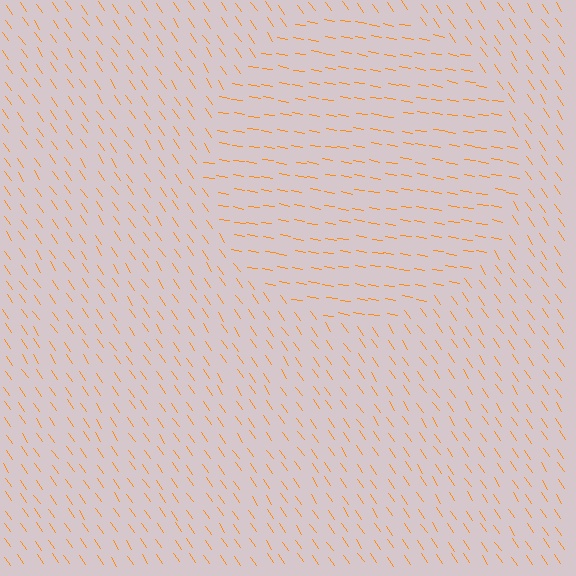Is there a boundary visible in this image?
Yes, there is a texture boundary formed by a change in line orientation.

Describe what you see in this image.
The image is filled with small orange line segments. A circle region in the image has lines oriented differently from the surrounding lines, creating a visible texture boundary.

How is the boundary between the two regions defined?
The boundary is defined purely by a change in line orientation (approximately 45 degrees difference). All lines are the same color and thickness.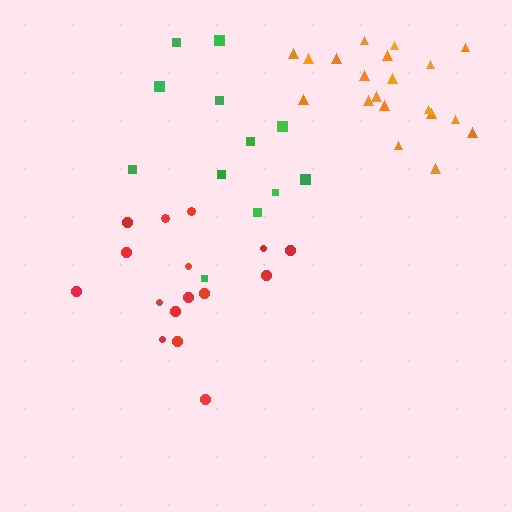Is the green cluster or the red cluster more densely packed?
Red.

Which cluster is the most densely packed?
Orange.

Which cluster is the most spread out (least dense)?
Green.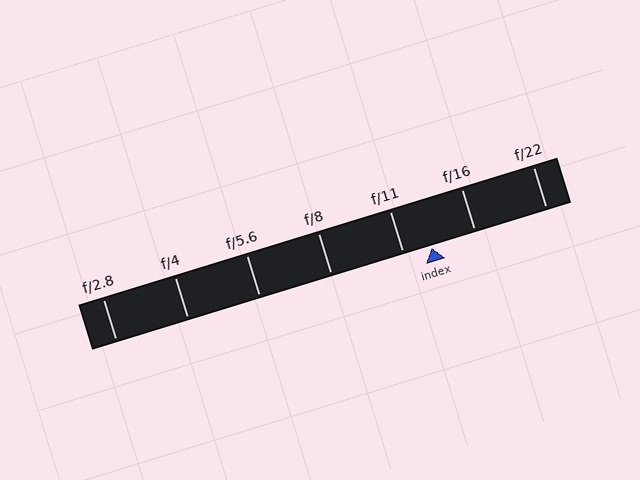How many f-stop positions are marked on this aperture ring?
There are 7 f-stop positions marked.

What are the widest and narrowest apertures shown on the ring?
The widest aperture shown is f/2.8 and the narrowest is f/22.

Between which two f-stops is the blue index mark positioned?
The index mark is between f/11 and f/16.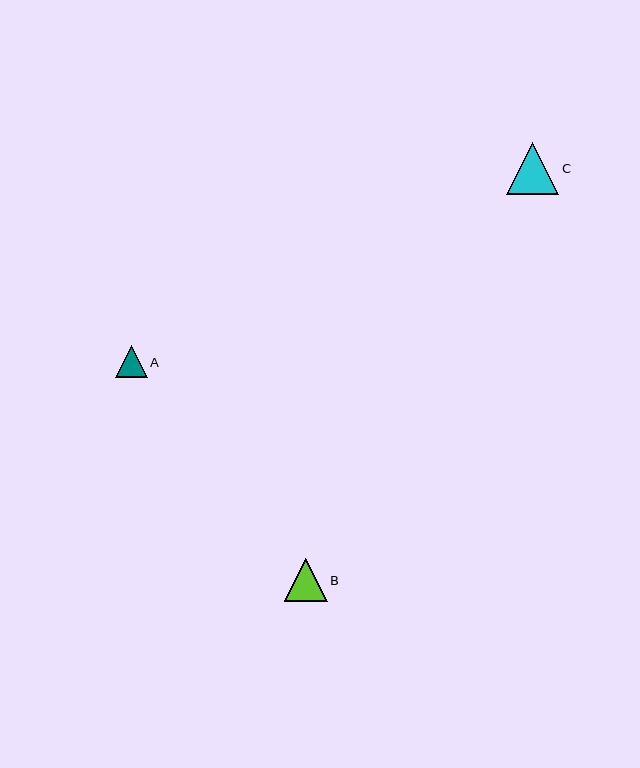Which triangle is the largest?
Triangle C is the largest with a size of approximately 52 pixels.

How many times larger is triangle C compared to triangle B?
Triangle C is approximately 1.2 times the size of triangle B.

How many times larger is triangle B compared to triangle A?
Triangle B is approximately 1.4 times the size of triangle A.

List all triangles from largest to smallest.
From largest to smallest: C, B, A.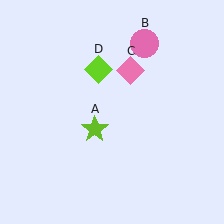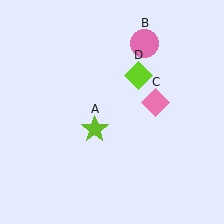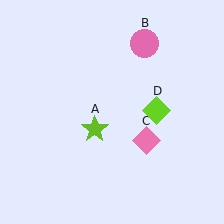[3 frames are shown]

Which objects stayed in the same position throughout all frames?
Lime star (object A) and pink circle (object B) remained stationary.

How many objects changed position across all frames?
2 objects changed position: pink diamond (object C), lime diamond (object D).